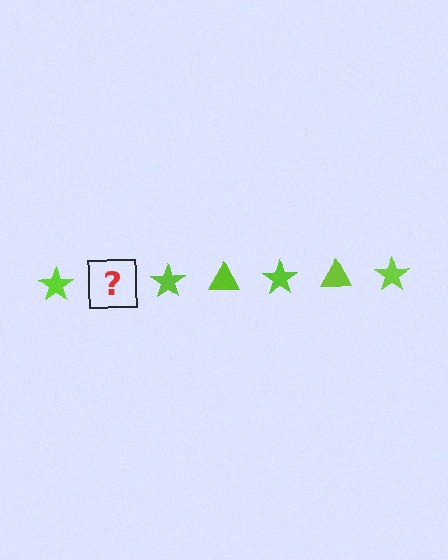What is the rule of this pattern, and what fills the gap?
The rule is that the pattern cycles through star, triangle shapes in lime. The gap should be filled with a lime triangle.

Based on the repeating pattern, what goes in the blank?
The blank should be a lime triangle.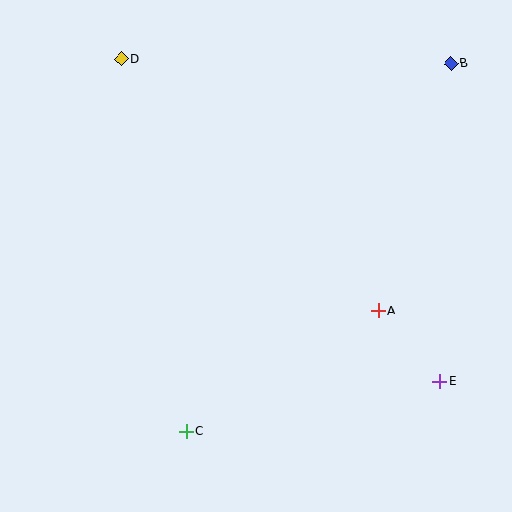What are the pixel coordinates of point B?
Point B is at (451, 64).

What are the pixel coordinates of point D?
Point D is at (122, 59).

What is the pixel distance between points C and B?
The distance between C and B is 453 pixels.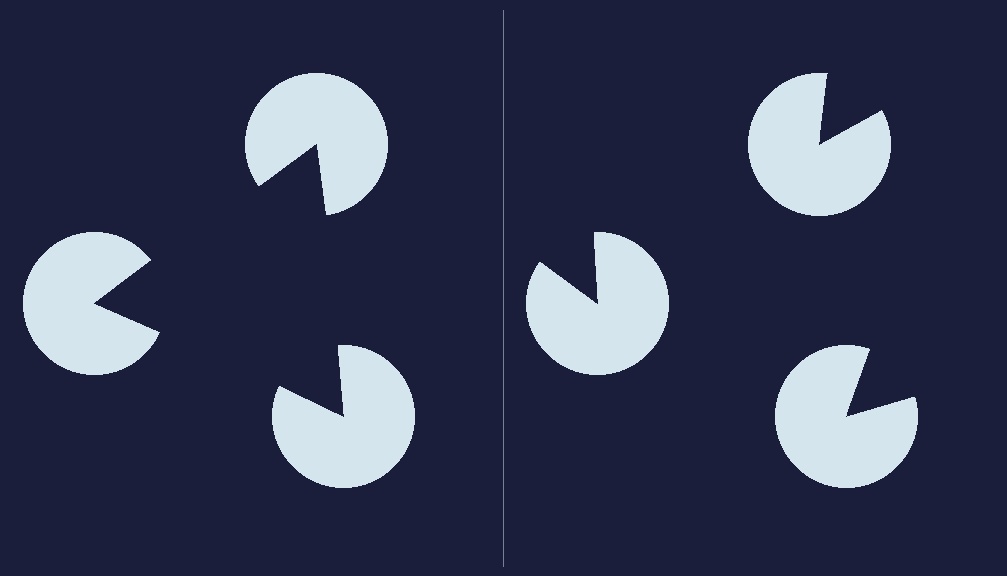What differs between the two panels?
The pac-man discs are positioned identically on both sides; only the wedge orientations differ. On the left they align to a triangle; on the right they are misaligned.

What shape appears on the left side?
An illusory triangle.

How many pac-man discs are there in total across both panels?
6 — 3 on each side.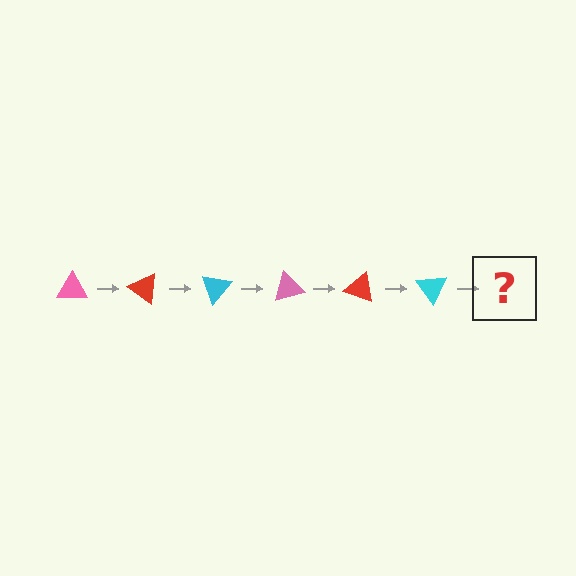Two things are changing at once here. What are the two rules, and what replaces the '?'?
The two rules are that it rotates 35 degrees each step and the color cycles through pink, red, and cyan. The '?' should be a pink triangle, rotated 210 degrees from the start.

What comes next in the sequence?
The next element should be a pink triangle, rotated 210 degrees from the start.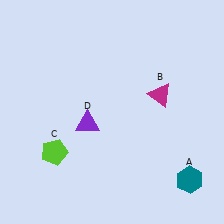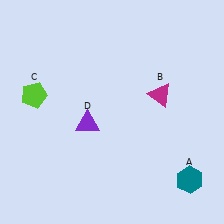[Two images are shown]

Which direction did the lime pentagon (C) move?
The lime pentagon (C) moved up.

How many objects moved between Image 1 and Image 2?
1 object moved between the two images.